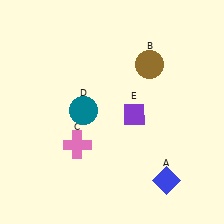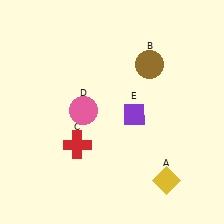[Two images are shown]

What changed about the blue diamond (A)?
In Image 1, A is blue. In Image 2, it changed to yellow.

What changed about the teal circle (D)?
In Image 1, D is teal. In Image 2, it changed to pink.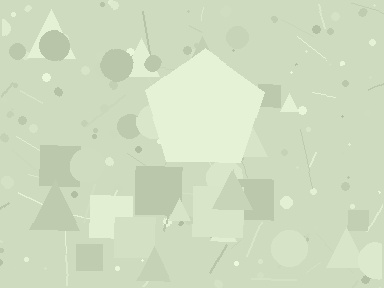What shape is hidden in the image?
A pentagon is hidden in the image.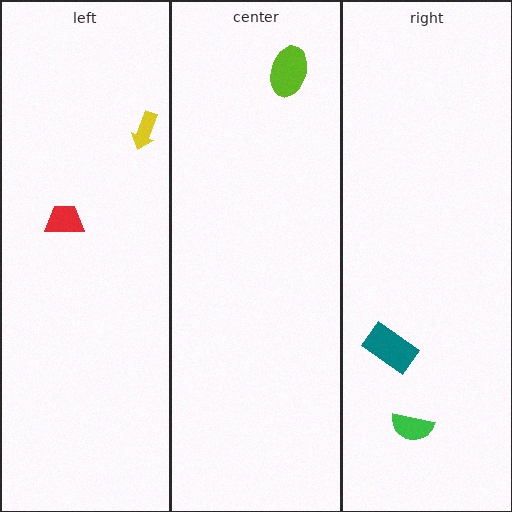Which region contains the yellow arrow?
The left region.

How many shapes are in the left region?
2.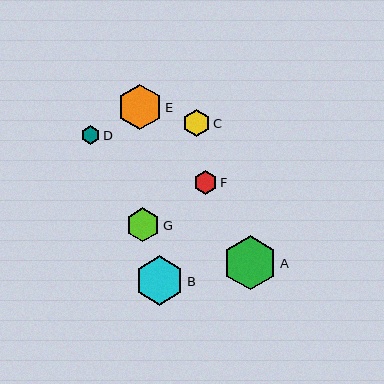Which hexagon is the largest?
Hexagon A is the largest with a size of approximately 54 pixels.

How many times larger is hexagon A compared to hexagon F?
Hexagon A is approximately 2.3 times the size of hexagon F.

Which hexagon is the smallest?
Hexagon D is the smallest with a size of approximately 19 pixels.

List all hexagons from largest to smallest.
From largest to smallest: A, B, E, G, C, F, D.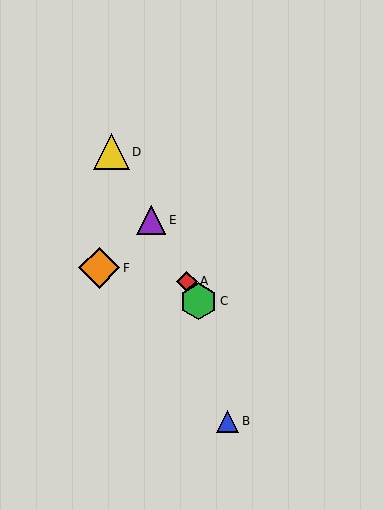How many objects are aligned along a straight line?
4 objects (A, C, D, E) are aligned along a straight line.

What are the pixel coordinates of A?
Object A is at (187, 281).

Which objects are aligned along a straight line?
Objects A, C, D, E are aligned along a straight line.